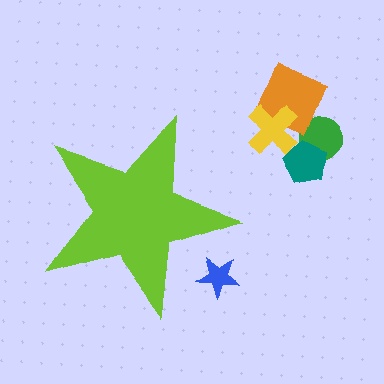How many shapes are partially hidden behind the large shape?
1 shape is partially hidden.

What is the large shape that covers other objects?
A lime star.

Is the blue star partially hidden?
Yes, the blue star is partially hidden behind the lime star.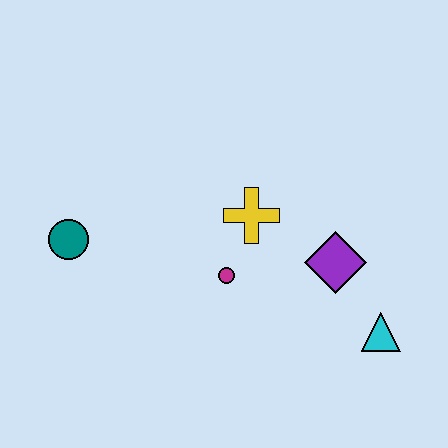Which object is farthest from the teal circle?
The cyan triangle is farthest from the teal circle.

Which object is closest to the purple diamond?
The cyan triangle is closest to the purple diamond.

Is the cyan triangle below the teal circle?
Yes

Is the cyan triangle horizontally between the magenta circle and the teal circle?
No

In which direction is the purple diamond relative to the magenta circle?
The purple diamond is to the right of the magenta circle.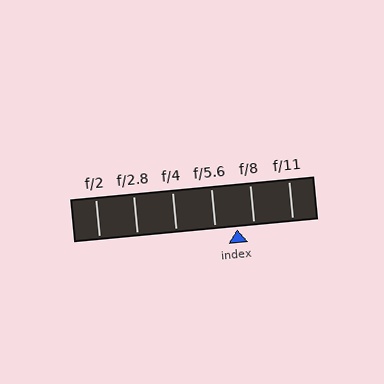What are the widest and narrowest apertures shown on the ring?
The widest aperture shown is f/2 and the narrowest is f/11.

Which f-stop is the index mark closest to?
The index mark is closest to f/8.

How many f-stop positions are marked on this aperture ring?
There are 6 f-stop positions marked.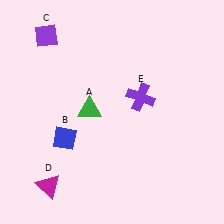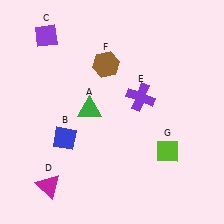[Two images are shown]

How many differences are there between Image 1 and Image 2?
There are 2 differences between the two images.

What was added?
A brown hexagon (F), a lime diamond (G) were added in Image 2.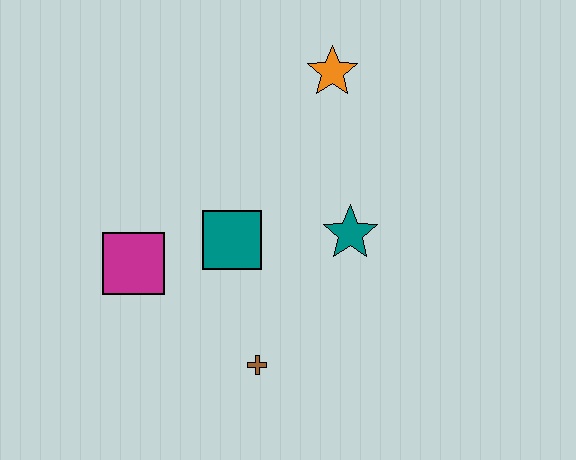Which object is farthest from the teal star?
The magenta square is farthest from the teal star.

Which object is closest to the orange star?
The teal star is closest to the orange star.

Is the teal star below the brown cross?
No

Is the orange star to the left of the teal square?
No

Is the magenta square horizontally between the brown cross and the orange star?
No